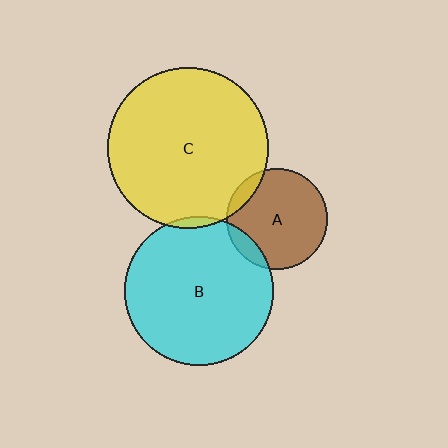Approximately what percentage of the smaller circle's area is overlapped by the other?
Approximately 10%.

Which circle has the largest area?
Circle C (yellow).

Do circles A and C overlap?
Yes.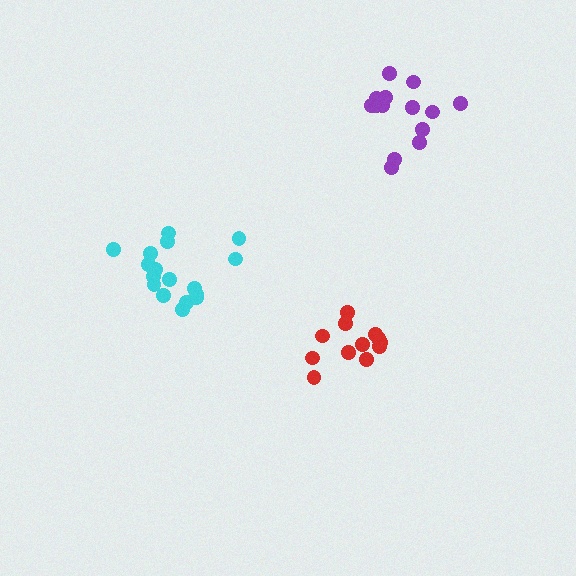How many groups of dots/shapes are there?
There are 3 groups.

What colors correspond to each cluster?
The clusters are colored: cyan, purple, red.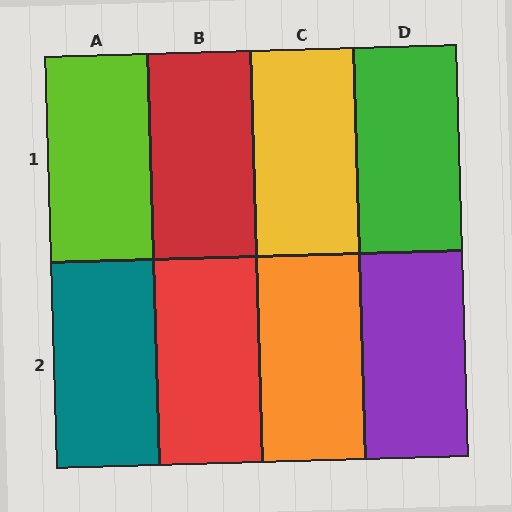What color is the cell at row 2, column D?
Purple.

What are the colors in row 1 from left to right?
Lime, red, yellow, green.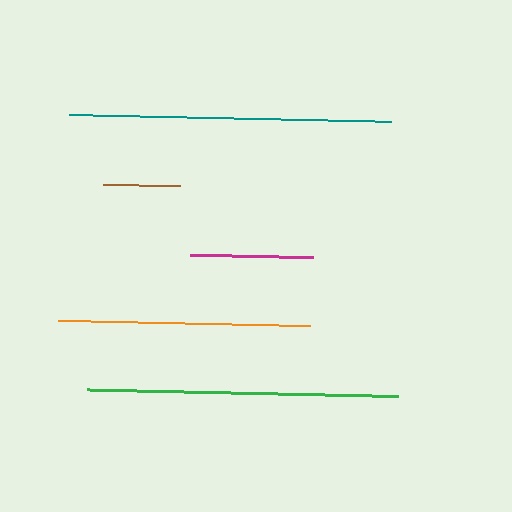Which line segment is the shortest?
The brown line is the shortest at approximately 76 pixels.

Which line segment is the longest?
The teal line is the longest at approximately 322 pixels.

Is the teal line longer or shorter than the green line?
The teal line is longer than the green line.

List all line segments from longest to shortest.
From longest to shortest: teal, green, orange, magenta, brown.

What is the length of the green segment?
The green segment is approximately 311 pixels long.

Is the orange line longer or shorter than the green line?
The green line is longer than the orange line.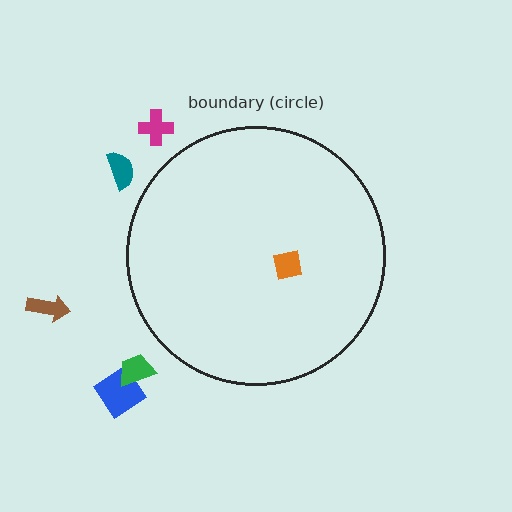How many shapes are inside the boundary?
1 inside, 5 outside.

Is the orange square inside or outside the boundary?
Inside.